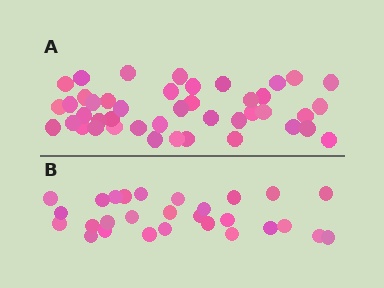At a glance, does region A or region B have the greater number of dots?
Region A (the top region) has more dots.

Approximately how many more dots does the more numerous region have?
Region A has approximately 15 more dots than region B.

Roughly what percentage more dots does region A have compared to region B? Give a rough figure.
About 55% more.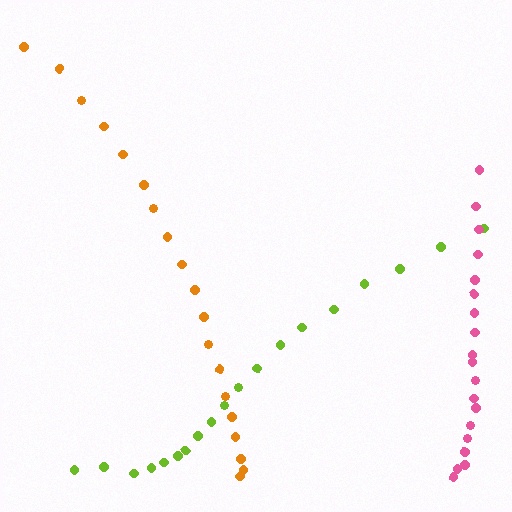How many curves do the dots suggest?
There are 3 distinct paths.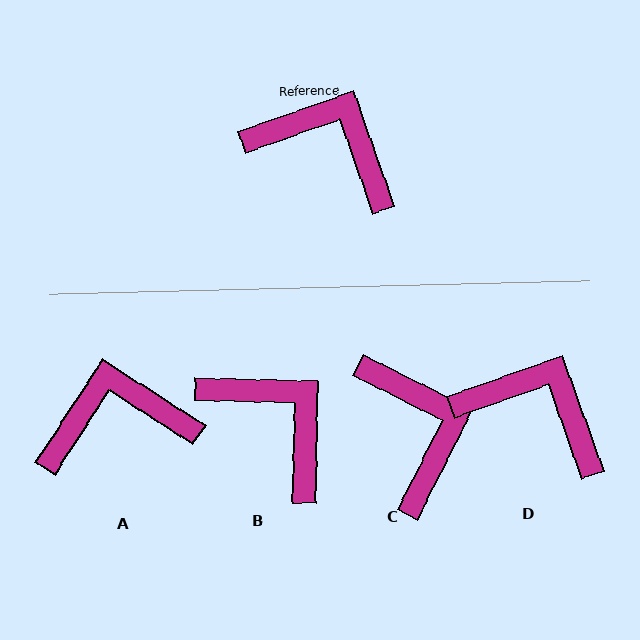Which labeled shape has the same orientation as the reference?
D.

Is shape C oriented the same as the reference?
No, it is off by about 46 degrees.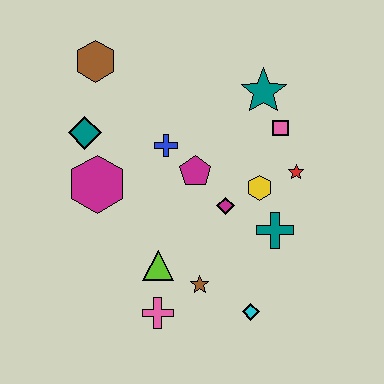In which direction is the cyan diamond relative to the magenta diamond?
The cyan diamond is below the magenta diamond.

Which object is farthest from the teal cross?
The brown hexagon is farthest from the teal cross.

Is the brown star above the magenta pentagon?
No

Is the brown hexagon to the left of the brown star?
Yes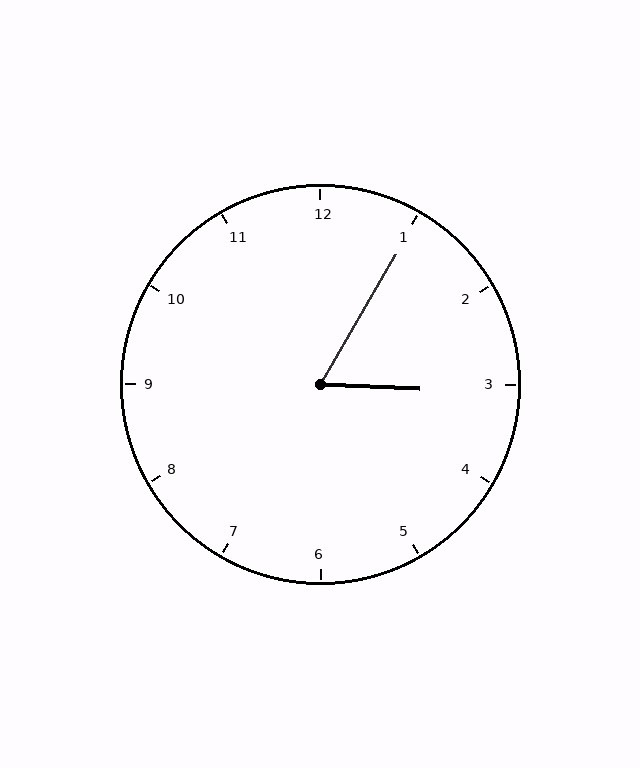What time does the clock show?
3:05.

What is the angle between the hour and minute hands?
Approximately 62 degrees.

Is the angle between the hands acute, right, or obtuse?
It is acute.